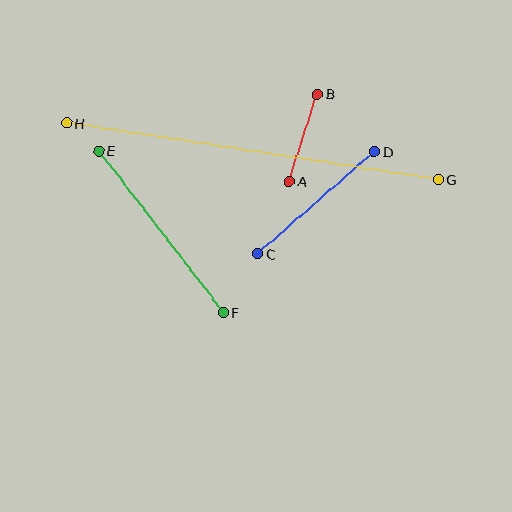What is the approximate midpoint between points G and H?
The midpoint is at approximately (252, 151) pixels.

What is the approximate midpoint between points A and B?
The midpoint is at approximately (303, 138) pixels.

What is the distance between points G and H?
The distance is approximately 375 pixels.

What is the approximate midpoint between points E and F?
The midpoint is at approximately (161, 232) pixels.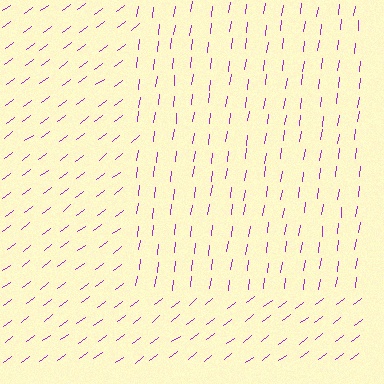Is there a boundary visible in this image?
Yes, there is a texture boundary formed by a change in line orientation.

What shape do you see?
I see a rectangle.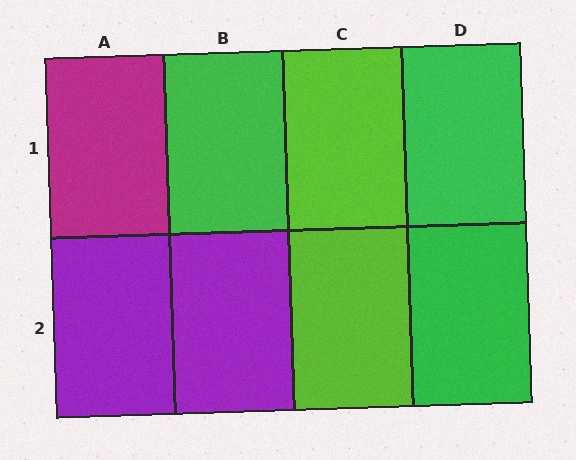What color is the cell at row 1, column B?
Green.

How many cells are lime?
2 cells are lime.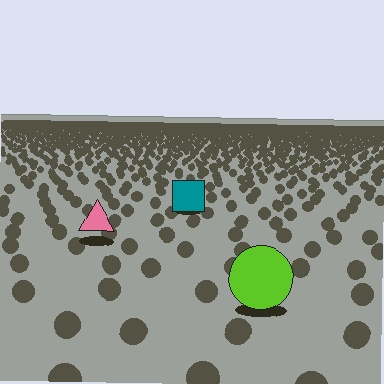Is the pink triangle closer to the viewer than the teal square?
Yes. The pink triangle is closer — you can tell from the texture gradient: the ground texture is coarser near it.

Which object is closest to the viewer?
The lime circle is closest. The texture marks near it are larger and more spread out.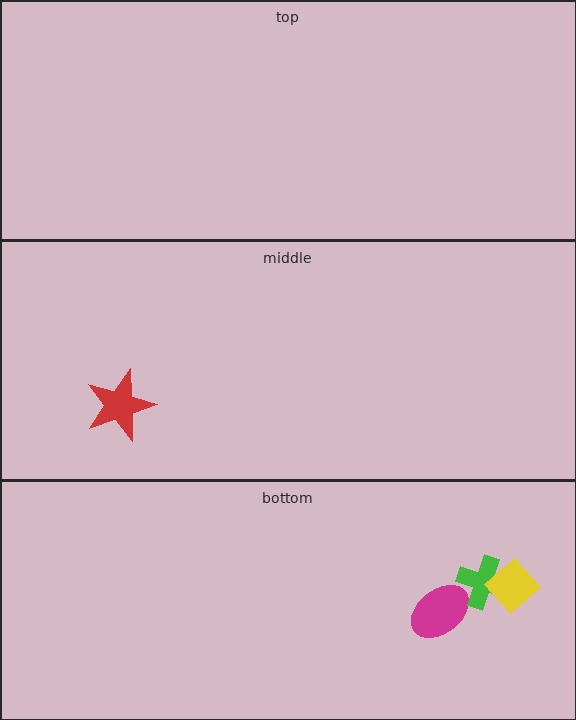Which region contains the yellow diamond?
The bottom region.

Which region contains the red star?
The middle region.